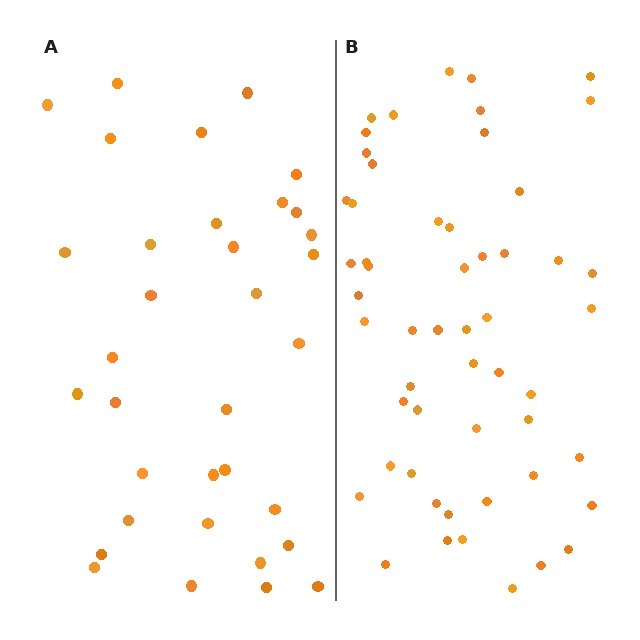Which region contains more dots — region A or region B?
Region B (the right region) has more dots.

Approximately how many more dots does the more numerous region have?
Region B has approximately 20 more dots than region A.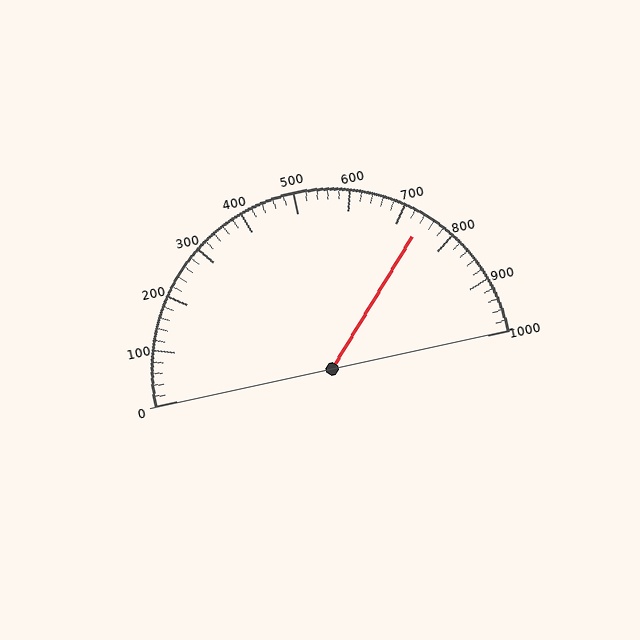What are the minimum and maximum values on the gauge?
The gauge ranges from 0 to 1000.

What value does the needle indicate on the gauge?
The needle indicates approximately 740.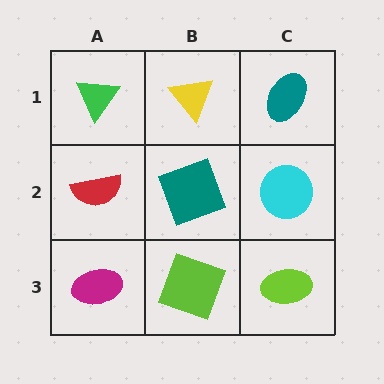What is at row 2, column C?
A cyan circle.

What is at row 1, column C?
A teal ellipse.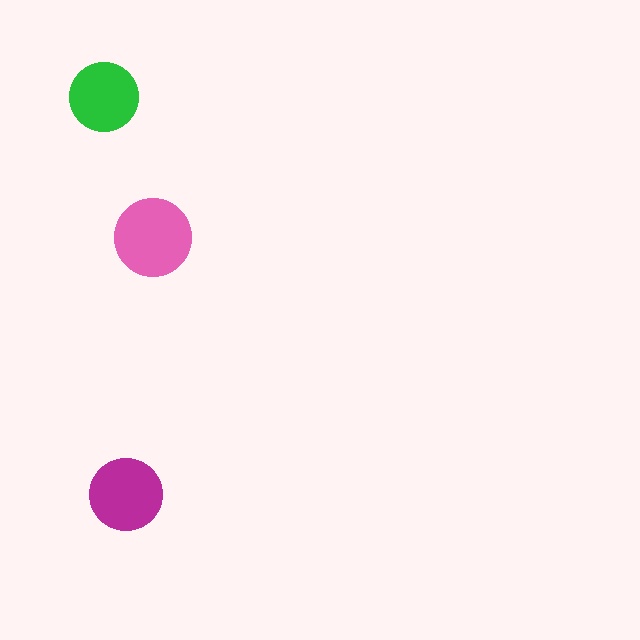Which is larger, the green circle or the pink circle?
The pink one.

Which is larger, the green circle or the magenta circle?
The magenta one.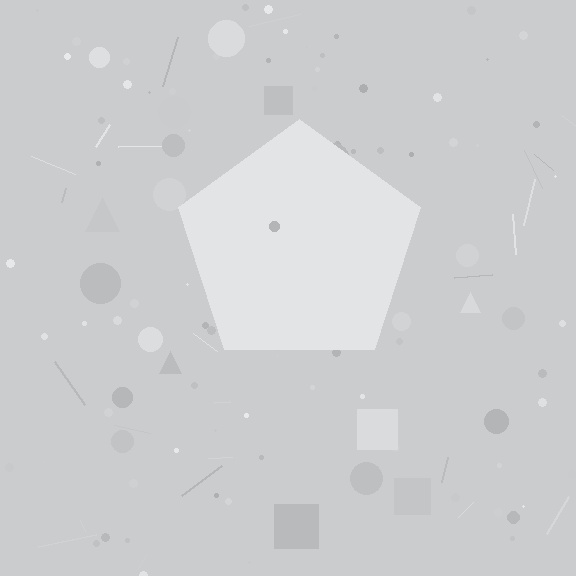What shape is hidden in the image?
A pentagon is hidden in the image.